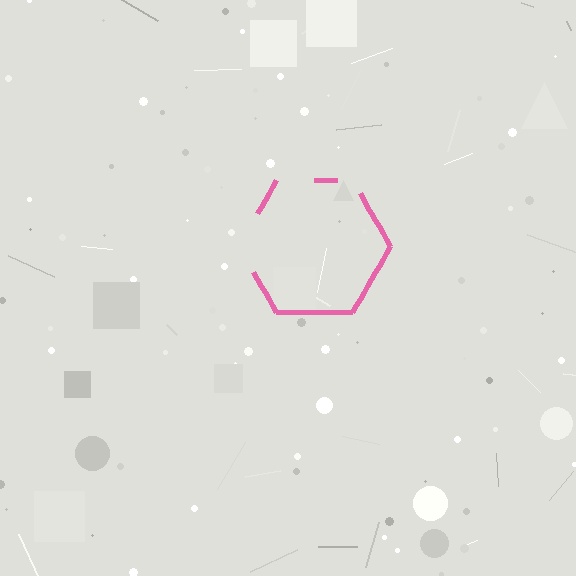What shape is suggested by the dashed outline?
The dashed outline suggests a hexagon.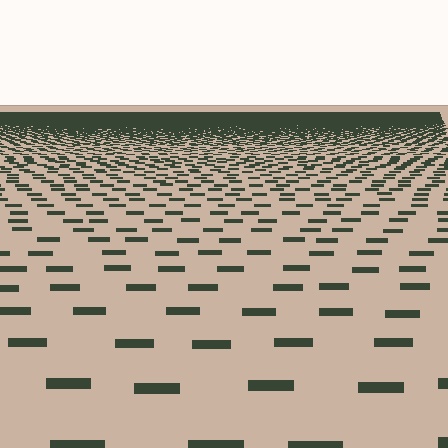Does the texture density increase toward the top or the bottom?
Density increases toward the top.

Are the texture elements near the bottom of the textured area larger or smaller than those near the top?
Larger. Near the bottom, elements are closer to the viewer and appear at a bigger on-screen size.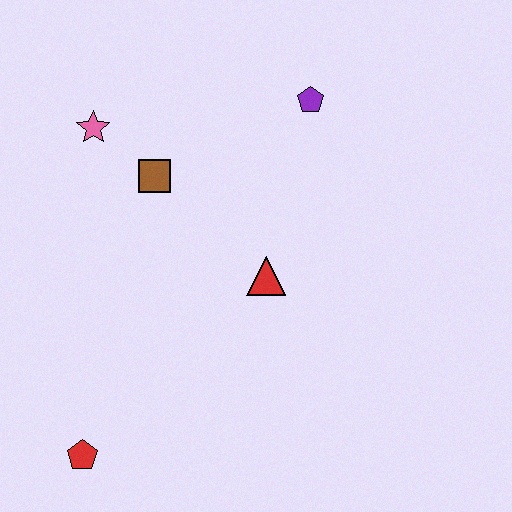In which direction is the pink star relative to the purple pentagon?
The pink star is to the left of the purple pentagon.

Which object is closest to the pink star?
The brown square is closest to the pink star.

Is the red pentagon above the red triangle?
No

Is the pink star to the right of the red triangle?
No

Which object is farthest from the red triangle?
The red pentagon is farthest from the red triangle.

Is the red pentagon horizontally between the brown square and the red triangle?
No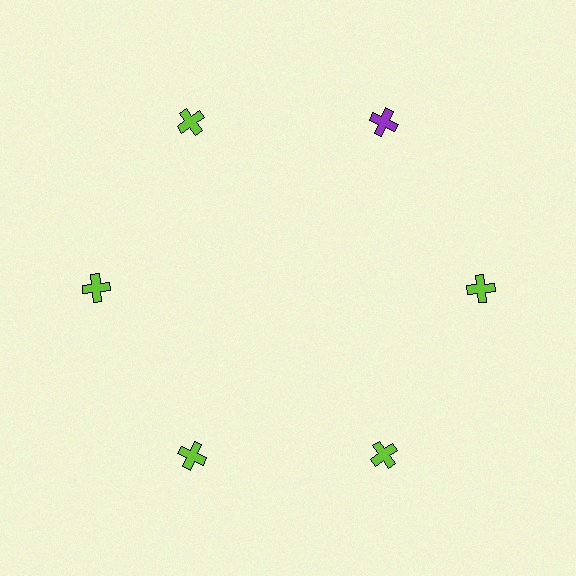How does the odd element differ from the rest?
It has a different color: purple instead of lime.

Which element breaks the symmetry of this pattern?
The purple cross at roughly the 1 o'clock position breaks the symmetry. All other shapes are lime crosses.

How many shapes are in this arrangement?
There are 6 shapes arranged in a ring pattern.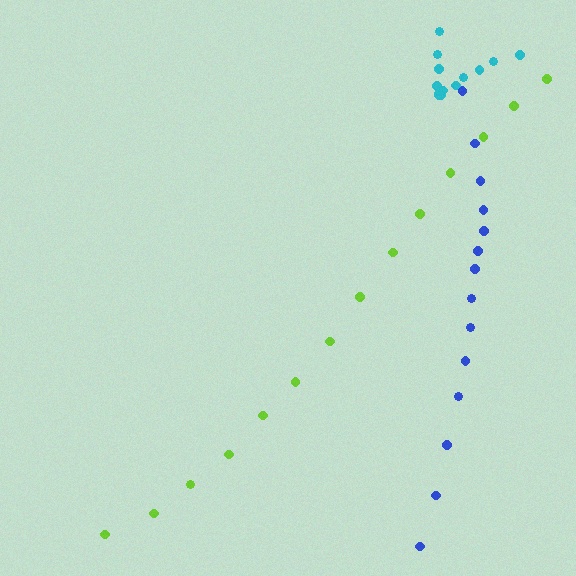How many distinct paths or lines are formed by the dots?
There are 3 distinct paths.